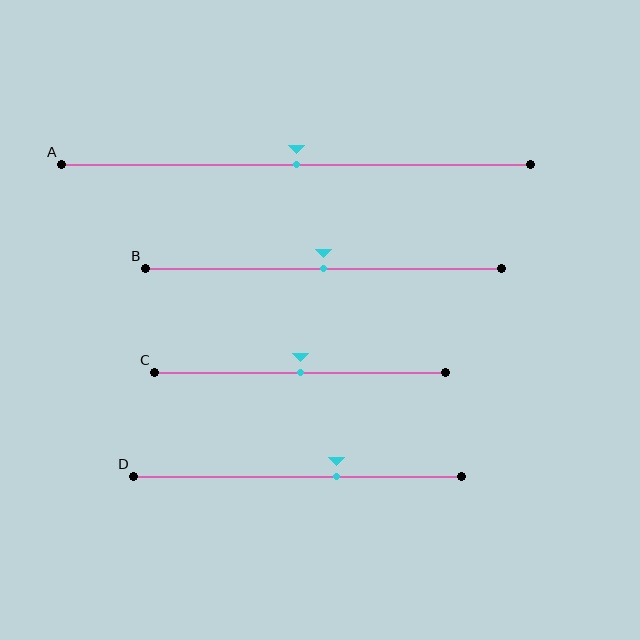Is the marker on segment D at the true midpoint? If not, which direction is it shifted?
No, the marker on segment D is shifted to the right by about 12% of the segment length.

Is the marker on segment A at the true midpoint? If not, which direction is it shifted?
Yes, the marker on segment A is at the true midpoint.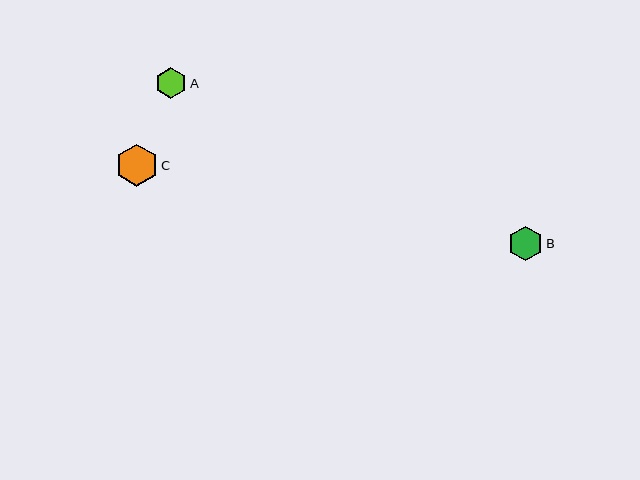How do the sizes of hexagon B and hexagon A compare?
Hexagon B and hexagon A are approximately the same size.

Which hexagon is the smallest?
Hexagon A is the smallest with a size of approximately 32 pixels.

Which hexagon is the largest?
Hexagon C is the largest with a size of approximately 42 pixels.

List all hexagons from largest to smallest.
From largest to smallest: C, B, A.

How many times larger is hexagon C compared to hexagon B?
Hexagon C is approximately 1.2 times the size of hexagon B.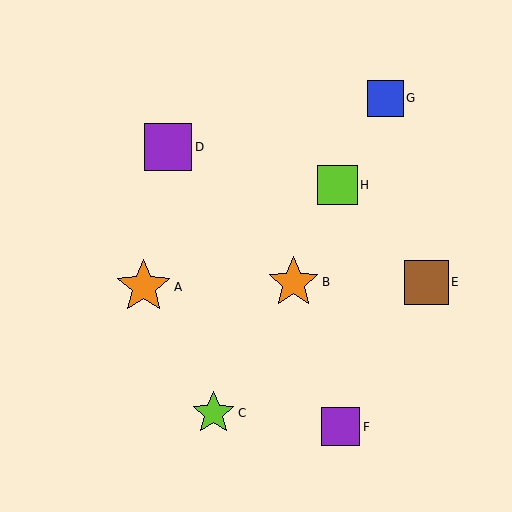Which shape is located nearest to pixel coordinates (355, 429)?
The purple square (labeled F) at (341, 427) is nearest to that location.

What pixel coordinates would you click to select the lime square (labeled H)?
Click at (337, 185) to select the lime square H.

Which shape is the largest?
The orange star (labeled A) is the largest.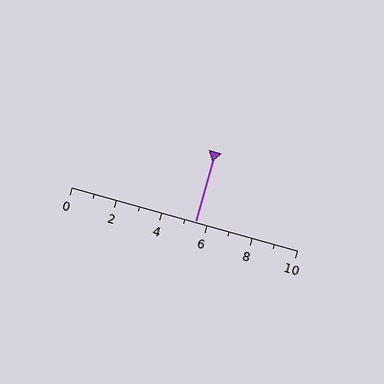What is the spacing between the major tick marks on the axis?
The major ticks are spaced 2 apart.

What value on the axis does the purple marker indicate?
The marker indicates approximately 5.5.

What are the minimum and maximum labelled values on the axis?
The axis runs from 0 to 10.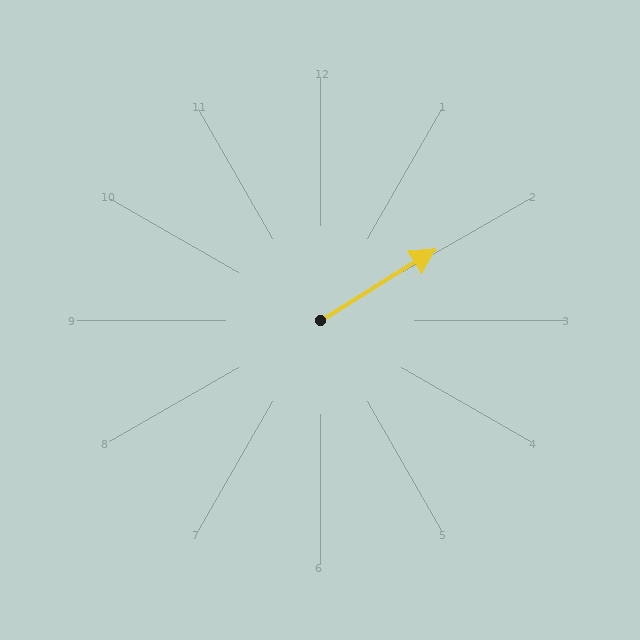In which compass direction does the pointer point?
Northeast.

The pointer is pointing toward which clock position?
Roughly 2 o'clock.